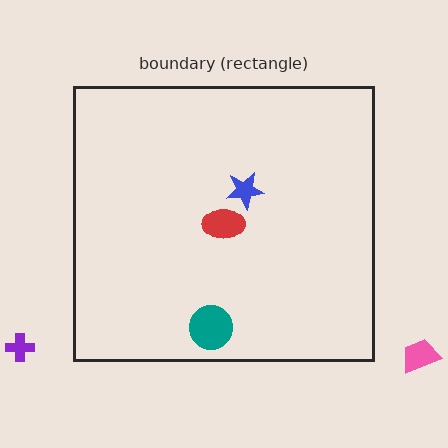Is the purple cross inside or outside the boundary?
Outside.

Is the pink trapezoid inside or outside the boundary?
Outside.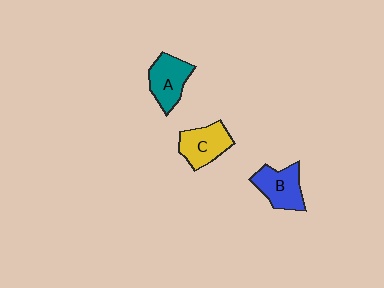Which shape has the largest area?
Shape B (blue).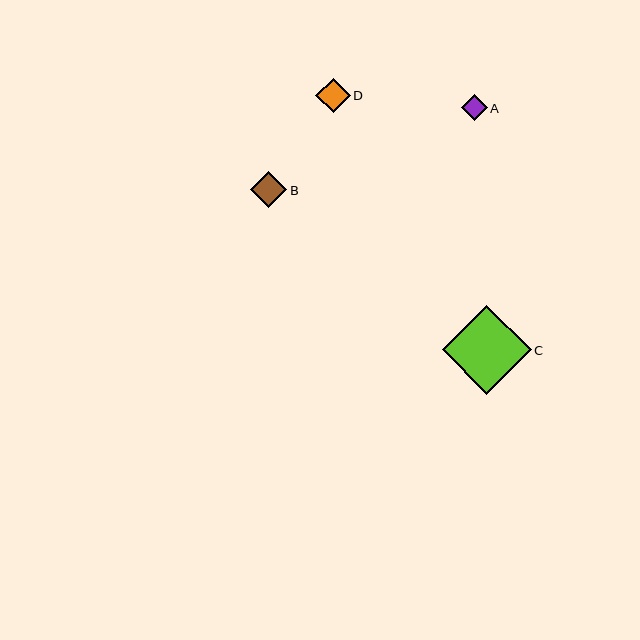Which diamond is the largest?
Diamond C is the largest with a size of approximately 89 pixels.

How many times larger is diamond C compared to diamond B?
Diamond C is approximately 2.5 times the size of diamond B.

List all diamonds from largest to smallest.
From largest to smallest: C, B, D, A.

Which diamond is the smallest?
Diamond A is the smallest with a size of approximately 26 pixels.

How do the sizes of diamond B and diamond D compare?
Diamond B and diamond D are approximately the same size.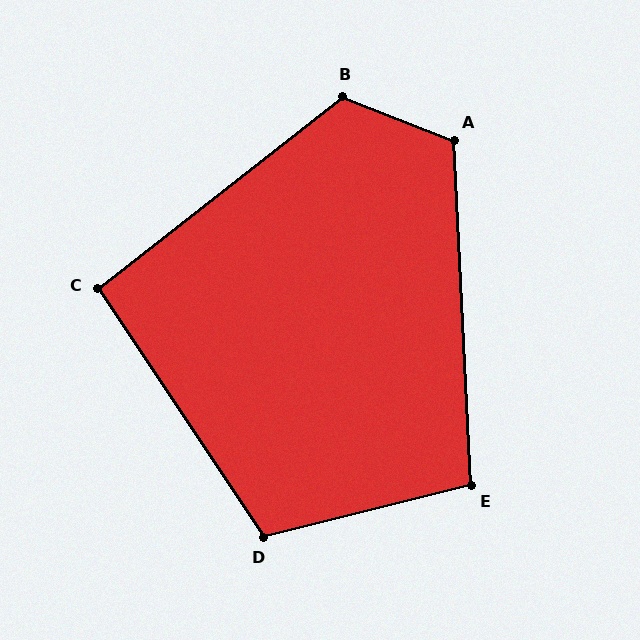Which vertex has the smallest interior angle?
C, at approximately 94 degrees.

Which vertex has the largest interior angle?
B, at approximately 121 degrees.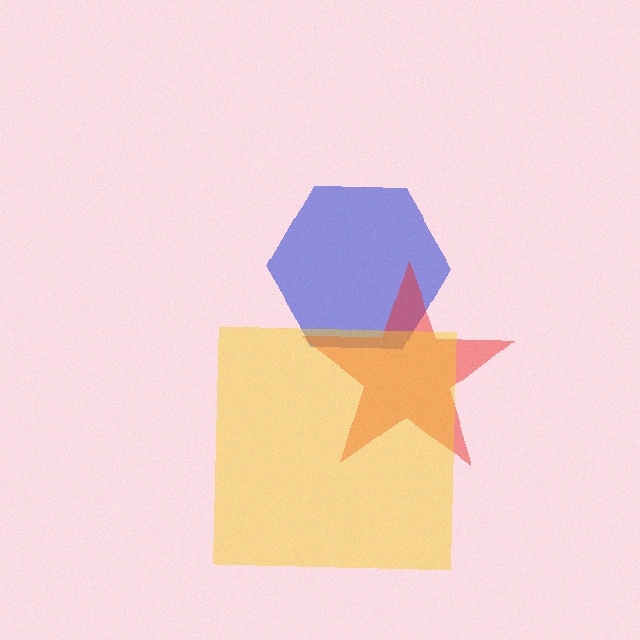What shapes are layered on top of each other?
The layered shapes are: a blue hexagon, a red star, a yellow square.